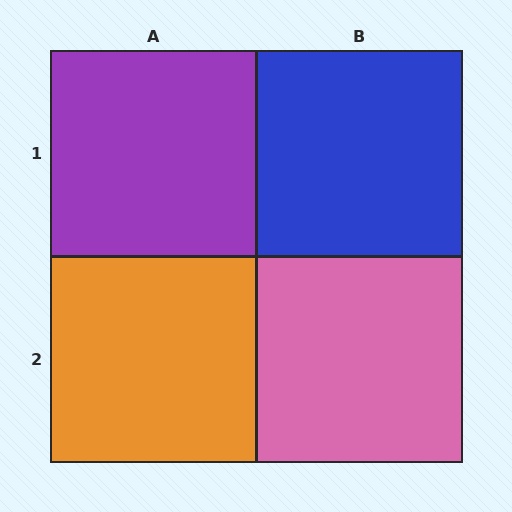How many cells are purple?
1 cell is purple.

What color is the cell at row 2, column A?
Orange.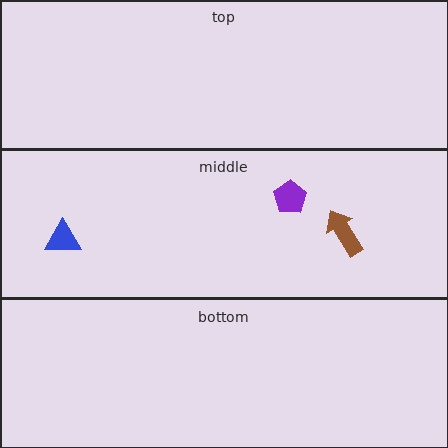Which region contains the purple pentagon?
The middle region.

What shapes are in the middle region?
The purple pentagon, the blue triangle, the brown arrow.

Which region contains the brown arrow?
The middle region.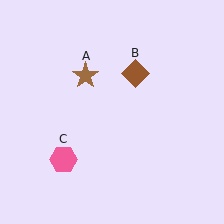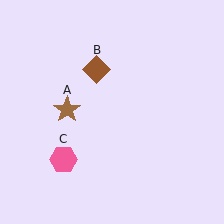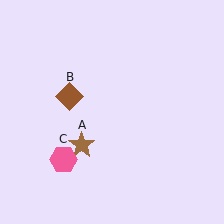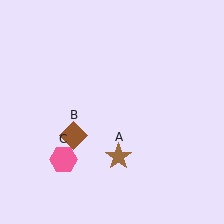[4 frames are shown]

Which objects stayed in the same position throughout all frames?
Pink hexagon (object C) remained stationary.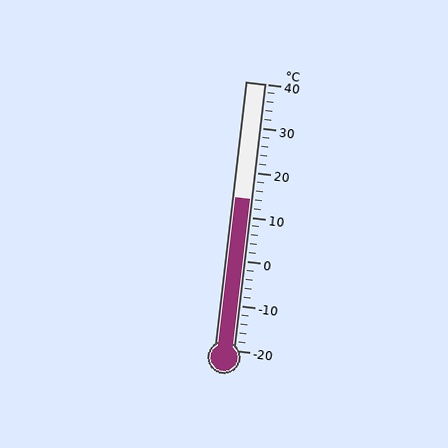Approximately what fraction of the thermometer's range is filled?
The thermometer is filled to approximately 55% of its range.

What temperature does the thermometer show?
The thermometer shows approximately 14°C.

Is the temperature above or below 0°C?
The temperature is above 0°C.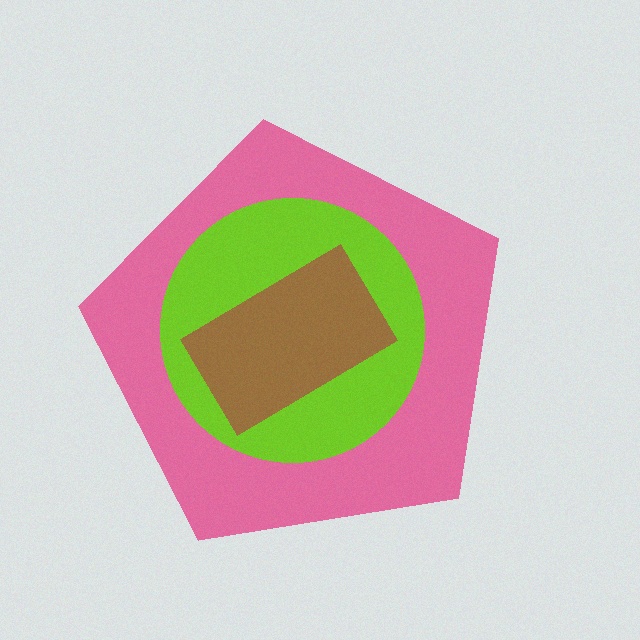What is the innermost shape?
The brown rectangle.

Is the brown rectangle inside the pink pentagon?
Yes.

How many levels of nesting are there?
3.